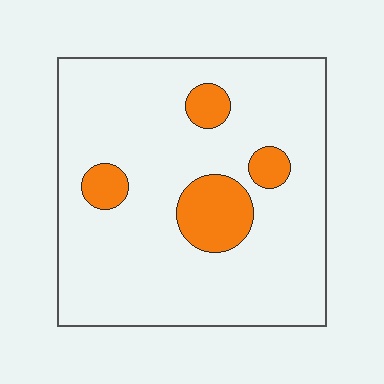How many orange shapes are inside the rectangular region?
4.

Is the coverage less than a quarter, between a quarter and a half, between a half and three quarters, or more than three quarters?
Less than a quarter.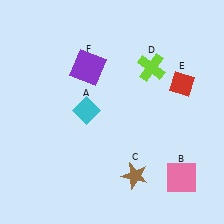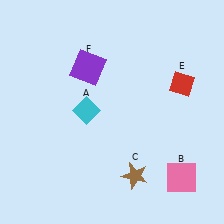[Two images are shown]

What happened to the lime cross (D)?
The lime cross (D) was removed in Image 2. It was in the top-right area of Image 1.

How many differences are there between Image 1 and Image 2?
There is 1 difference between the two images.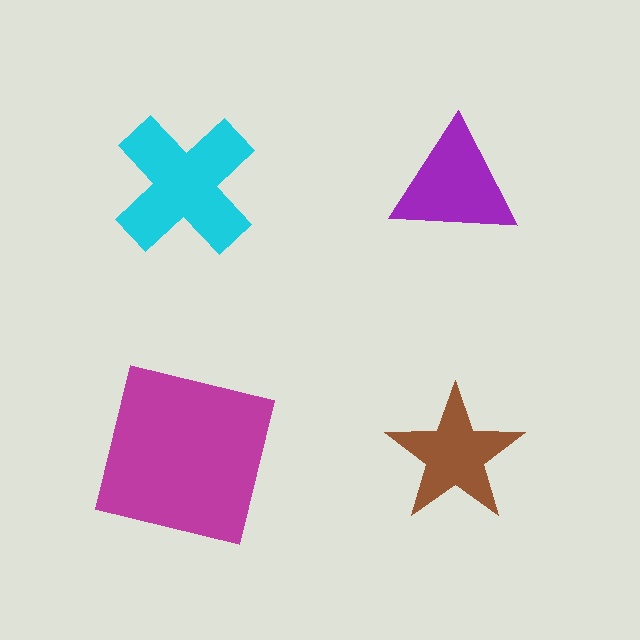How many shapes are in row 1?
2 shapes.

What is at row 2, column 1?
A magenta square.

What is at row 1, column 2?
A purple triangle.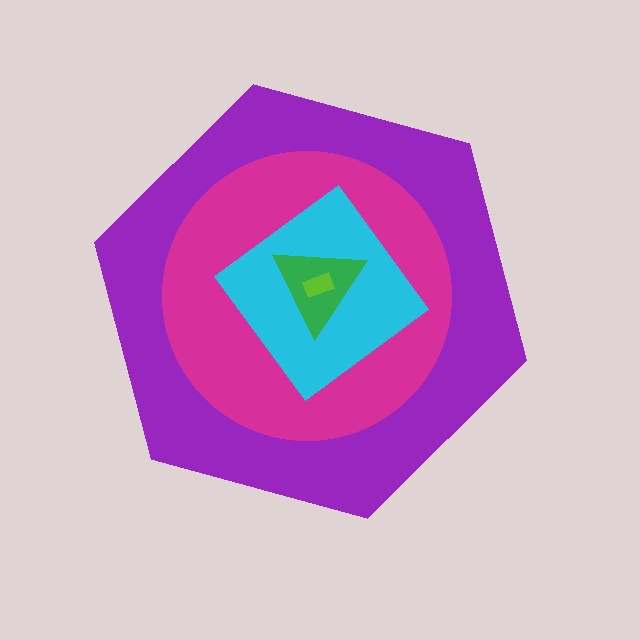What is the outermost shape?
The purple hexagon.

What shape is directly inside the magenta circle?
The cyan diamond.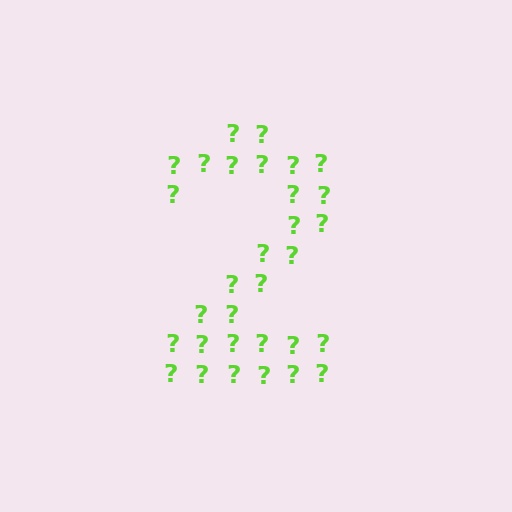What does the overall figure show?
The overall figure shows the digit 2.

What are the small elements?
The small elements are question marks.